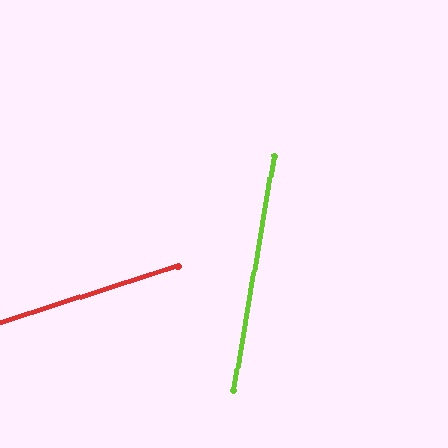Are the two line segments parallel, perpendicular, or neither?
Neither parallel nor perpendicular — they differ by about 63°.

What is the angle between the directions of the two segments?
Approximately 63 degrees.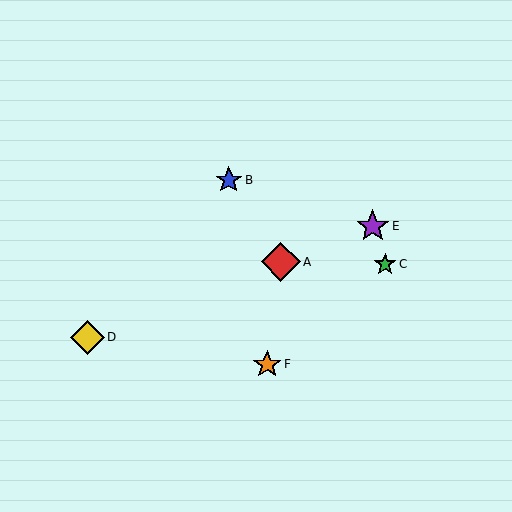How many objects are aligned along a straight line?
3 objects (A, D, E) are aligned along a straight line.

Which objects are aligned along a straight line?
Objects A, D, E are aligned along a straight line.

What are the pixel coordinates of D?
Object D is at (87, 337).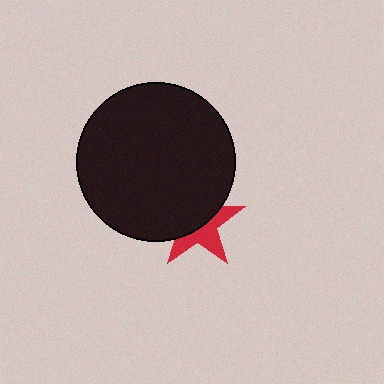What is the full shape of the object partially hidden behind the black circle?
The partially hidden object is a red star.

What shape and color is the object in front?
The object in front is a black circle.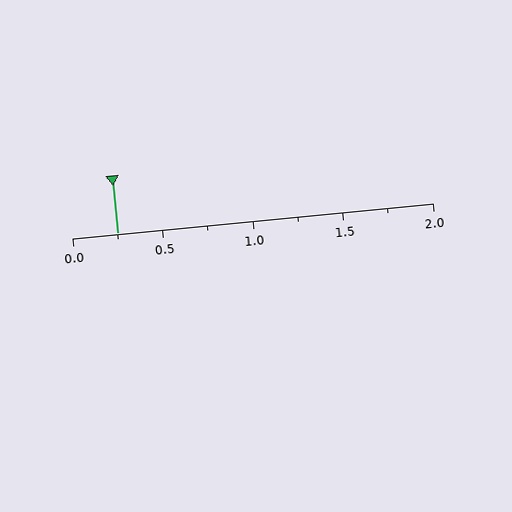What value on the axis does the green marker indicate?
The marker indicates approximately 0.25.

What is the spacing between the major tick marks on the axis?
The major ticks are spaced 0.5 apart.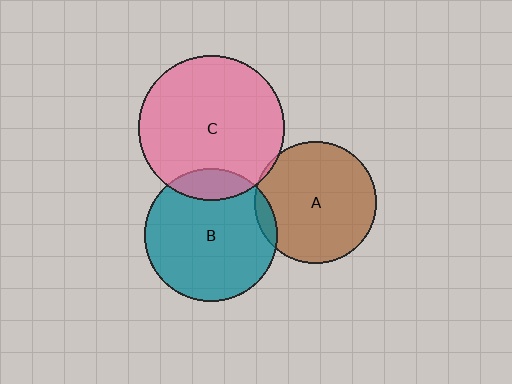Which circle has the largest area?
Circle C (pink).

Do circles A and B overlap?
Yes.